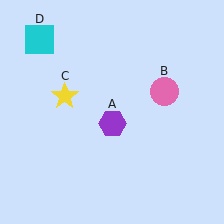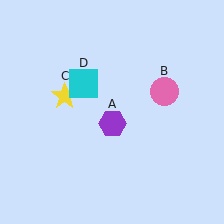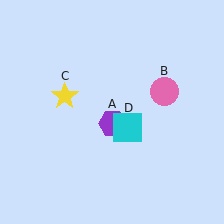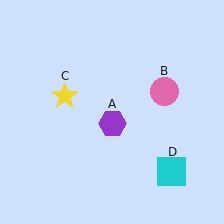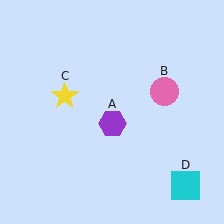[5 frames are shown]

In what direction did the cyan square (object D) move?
The cyan square (object D) moved down and to the right.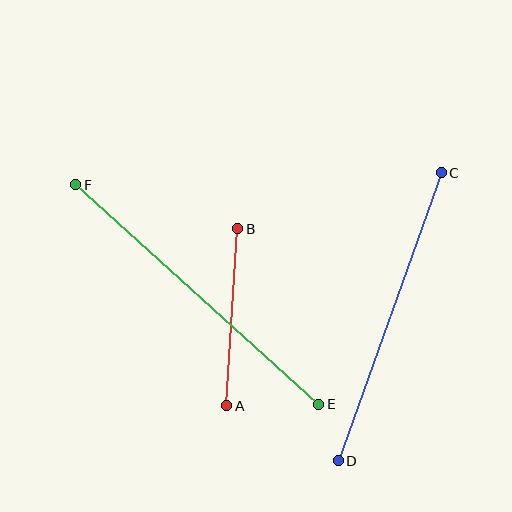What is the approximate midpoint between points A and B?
The midpoint is at approximately (232, 317) pixels.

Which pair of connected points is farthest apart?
Points E and F are farthest apart.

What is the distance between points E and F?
The distance is approximately 327 pixels.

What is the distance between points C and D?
The distance is approximately 306 pixels.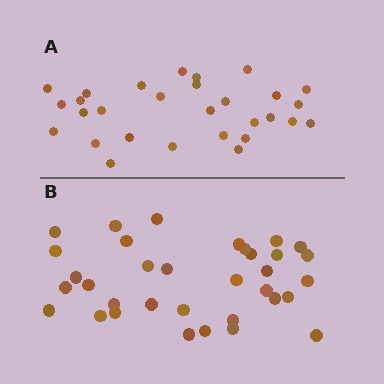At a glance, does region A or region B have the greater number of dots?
Region B (the bottom region) has more dots.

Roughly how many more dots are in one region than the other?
Region B has about 5 more dots than region A.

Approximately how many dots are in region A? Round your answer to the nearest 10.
About 30 dots. (The exact count is 29, which rounds to 30.)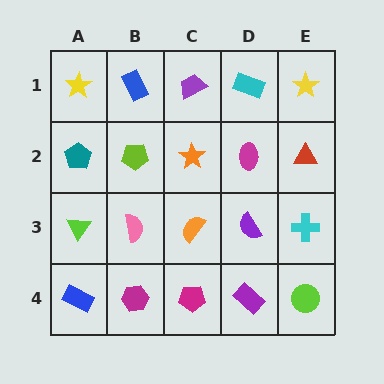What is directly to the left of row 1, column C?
A blue rectangle.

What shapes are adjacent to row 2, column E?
A yellow star (row 1, column E), a cyan cross (row 3, column E), a magenta ellipse (row 2, column D).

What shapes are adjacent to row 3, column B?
A lime pentagon (row 2, column B), a magenta hexagon (row 4, column B), a lime triangle (row 3, column A), an orange semicircle (row 3, column C).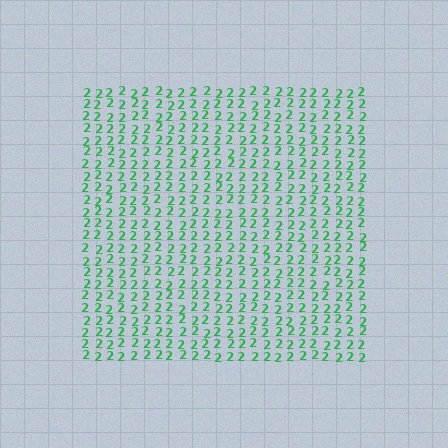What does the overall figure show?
The overall figure shows a square.